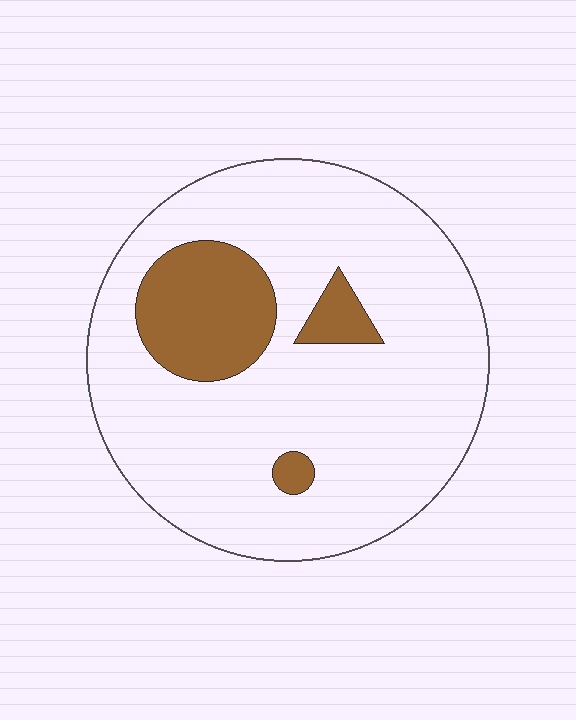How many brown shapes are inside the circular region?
3.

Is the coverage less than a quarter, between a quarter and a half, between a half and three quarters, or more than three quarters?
Less than a quarter.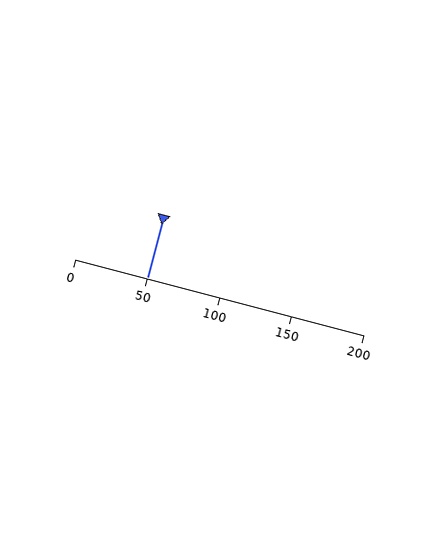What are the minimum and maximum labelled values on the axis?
The axis runs from 0 to 200.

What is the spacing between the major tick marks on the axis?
The major ticks are spaced 50 apart.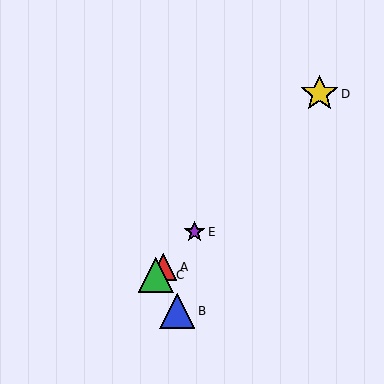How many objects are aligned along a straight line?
4 objects (A, C, D, E) are aligned along a straight line.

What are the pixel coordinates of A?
Object A is at (163, 267).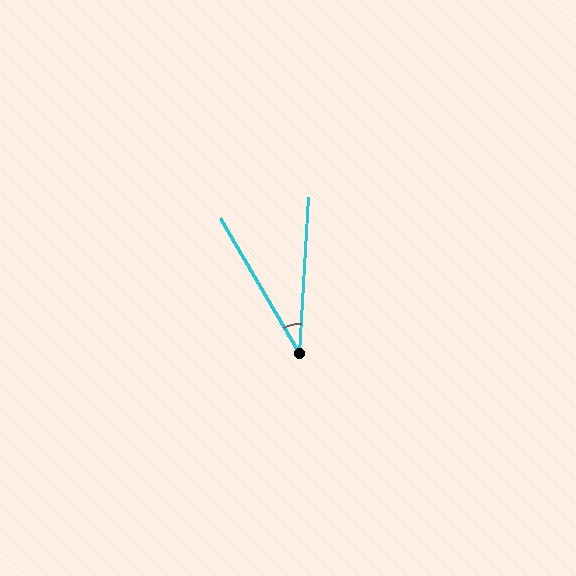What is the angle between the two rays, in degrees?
Approximately 34 degrees.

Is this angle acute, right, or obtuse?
It is acute.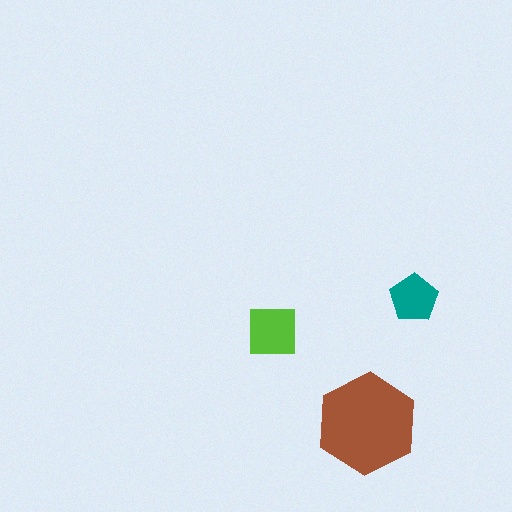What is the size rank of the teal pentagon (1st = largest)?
3rd.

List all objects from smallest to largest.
The teal pentagon, the lime square, the brown hexagon.